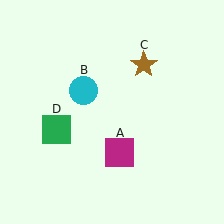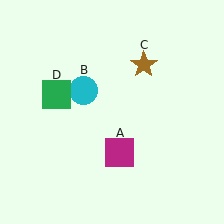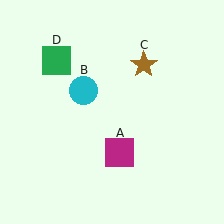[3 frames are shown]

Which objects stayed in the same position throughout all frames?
Magenta square (object A) and cyan circle (object B) and brown star (object C) remained stationary.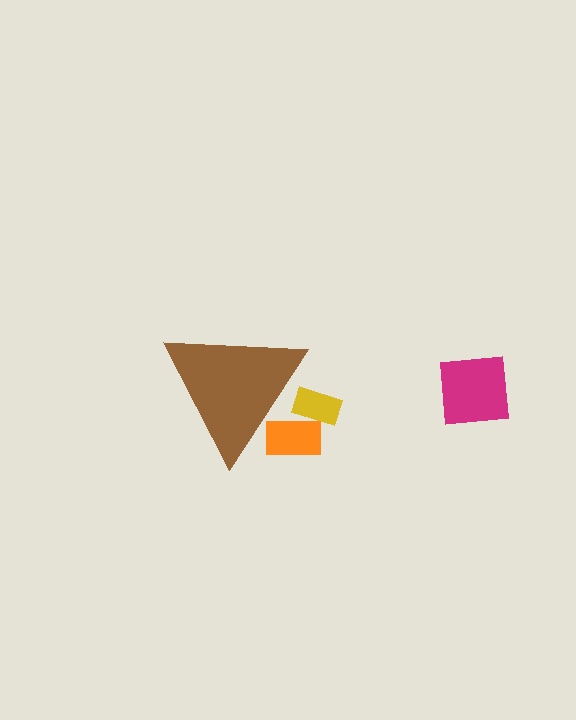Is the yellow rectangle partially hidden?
Yes, the yellow rectangle is partially hidden behind the brown triangle.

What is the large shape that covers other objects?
A brown triangle.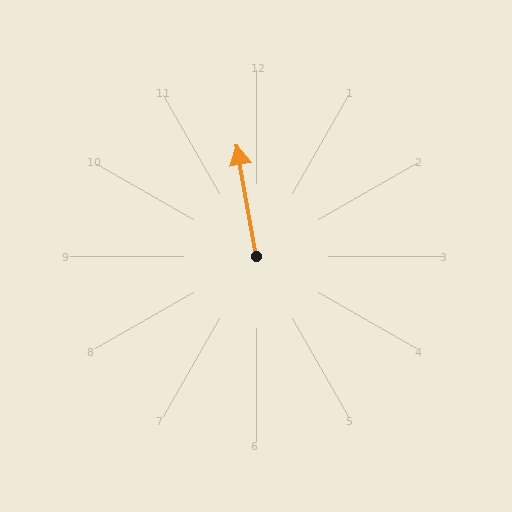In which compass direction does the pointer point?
North.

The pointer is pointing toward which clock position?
Roughly 12 o'clock.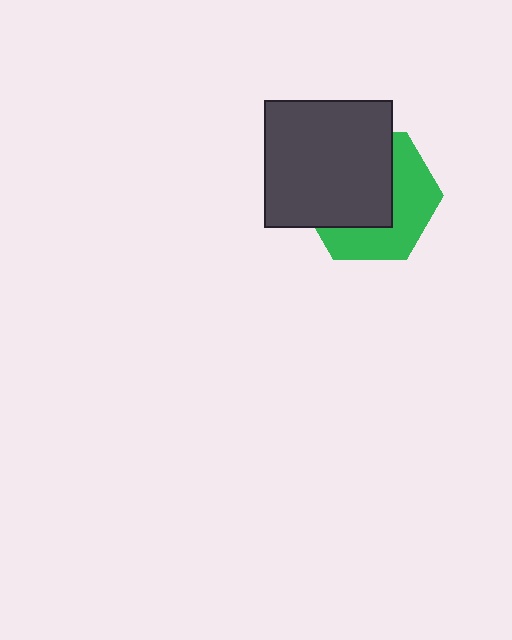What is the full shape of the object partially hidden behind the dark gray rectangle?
The partially hidden object is a green hexagon.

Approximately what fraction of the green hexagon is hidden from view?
Roughly 55% of the green hexagon is hidden behind the dark gray rectangle.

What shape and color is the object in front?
The object in front is a dark gray rectangle.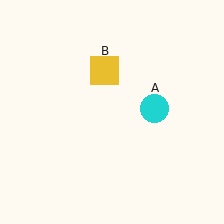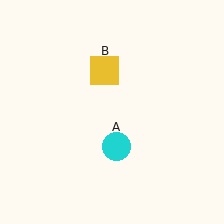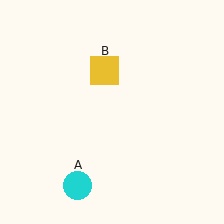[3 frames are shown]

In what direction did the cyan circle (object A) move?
The cyan circle (object A) moved down and to the left.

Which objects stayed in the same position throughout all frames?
Yellow square (object B) remained stationary.